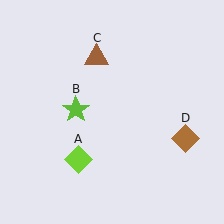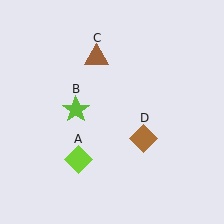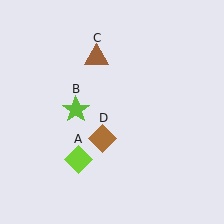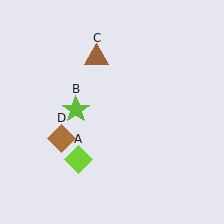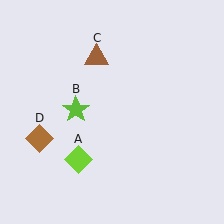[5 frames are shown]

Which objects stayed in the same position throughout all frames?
Lime diamond (object A) and lime star (object B) and brown triangle (object C) remained stationary.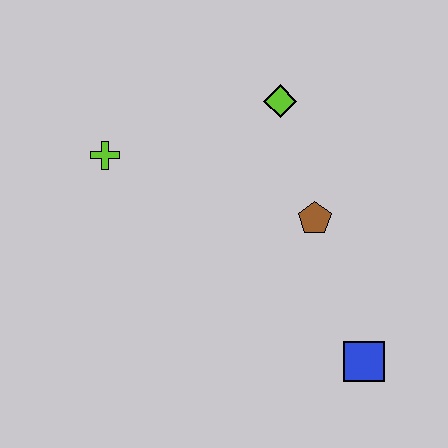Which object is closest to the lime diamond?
The brown pentagon is closest to the lime diamond.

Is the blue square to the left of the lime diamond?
No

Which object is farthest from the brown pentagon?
The lime cross is farthest from the brown pentagon.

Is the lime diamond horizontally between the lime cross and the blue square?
Yes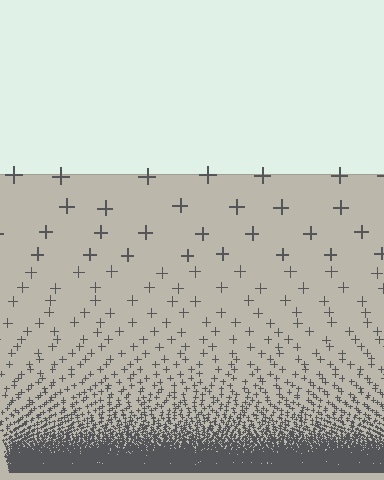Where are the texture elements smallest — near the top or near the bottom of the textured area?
Near the bottom.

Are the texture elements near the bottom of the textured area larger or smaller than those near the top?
Smaller. The gradient is inverted — elements near the bottom are smaller and denser.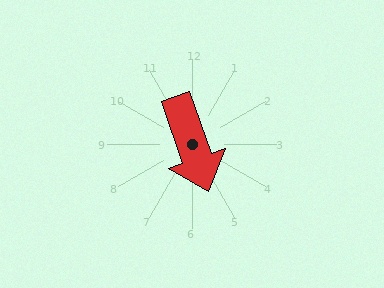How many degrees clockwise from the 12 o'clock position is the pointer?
Approximately 161 degrees.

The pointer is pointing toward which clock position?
Roughly 5 o'clock.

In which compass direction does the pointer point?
South.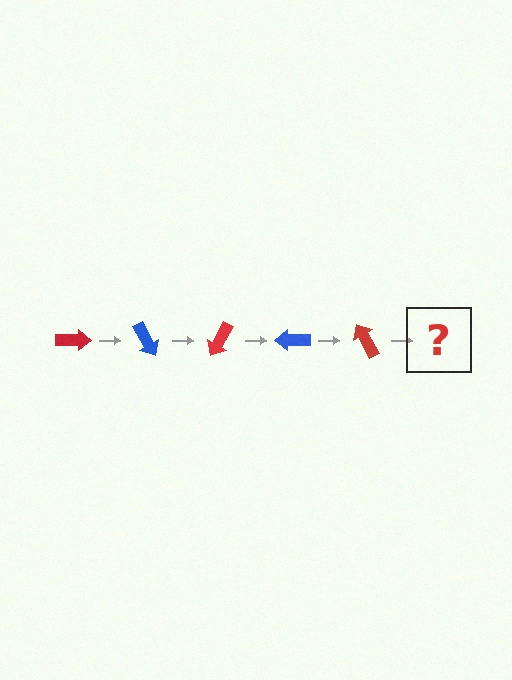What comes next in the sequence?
The next element should be a blue arrow, rotated 300 degrees from the start.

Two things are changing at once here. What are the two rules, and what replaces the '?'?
The two rules are that it rotates 60 degrees each step and the color cycles through red and blue. The '?' should be a blue arrow, rotated 300 degrees from the start.